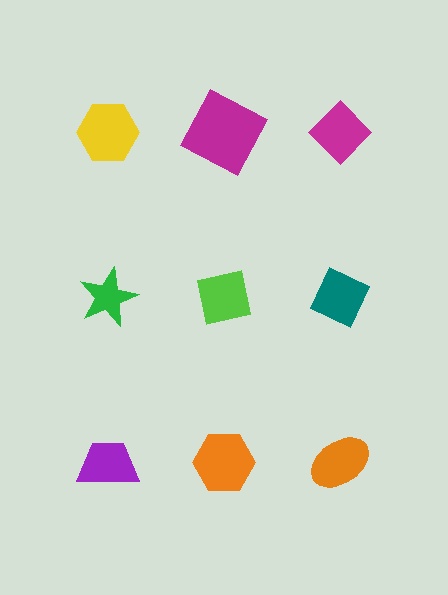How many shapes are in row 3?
3 shapes.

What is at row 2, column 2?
A lime square.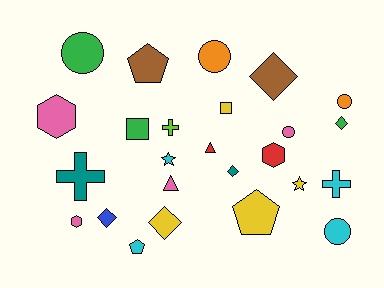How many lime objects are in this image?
There is 1 lime object.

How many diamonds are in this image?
There are 5 diamonds.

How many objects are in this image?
There are 25 objects.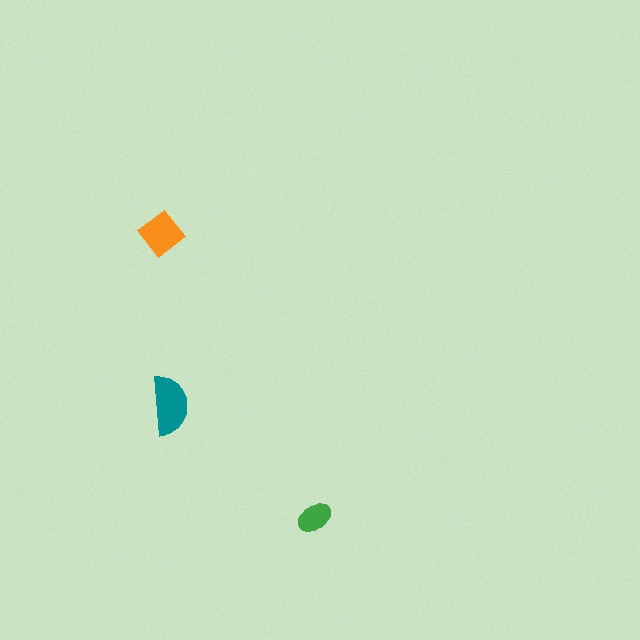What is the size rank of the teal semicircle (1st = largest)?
1st.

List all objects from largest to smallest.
The teal semicircle, the orange diamond, the green ellipse.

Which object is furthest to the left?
The orange diamond is leftmost.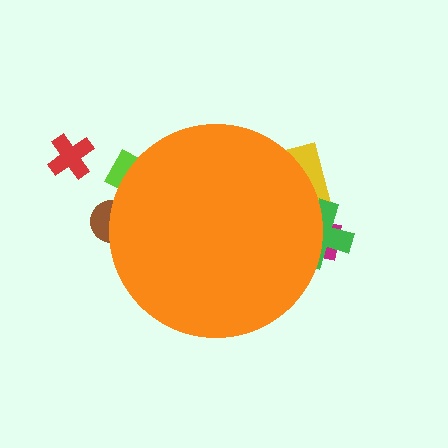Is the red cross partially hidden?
No, the red cross is fully visible.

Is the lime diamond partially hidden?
Yes, the lime diamond is partially hidden behind the orange circle.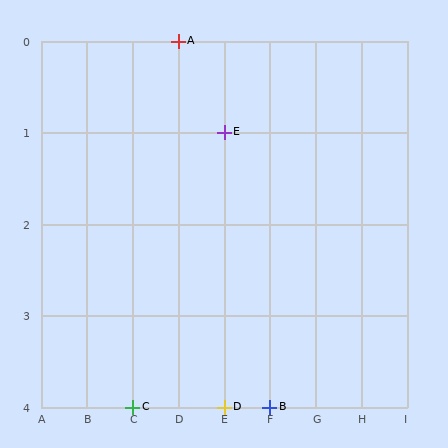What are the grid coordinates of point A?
Point A is at grid coordinates (D, 0).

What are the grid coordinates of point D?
Point D is at grid coordinates (E, 4).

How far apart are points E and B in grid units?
Points E and B are 1 column and 3 rows apart (about 3.2 grid units diagonally).